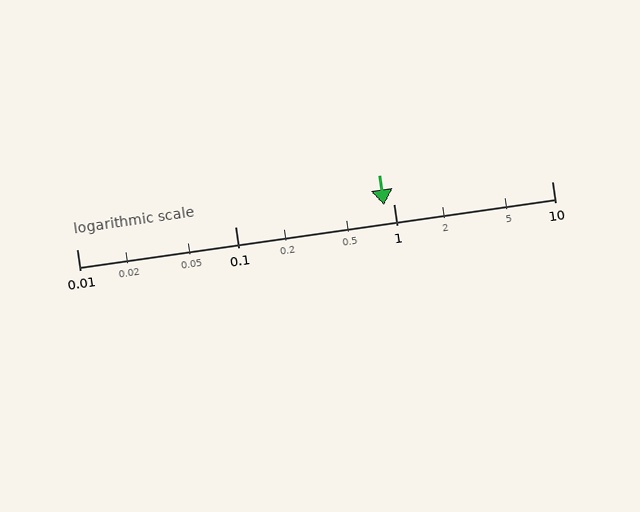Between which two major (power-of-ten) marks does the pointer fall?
The pointer is between 0.1 and 1.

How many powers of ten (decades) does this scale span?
The scale spans 3 decades, from 0.01 to 10.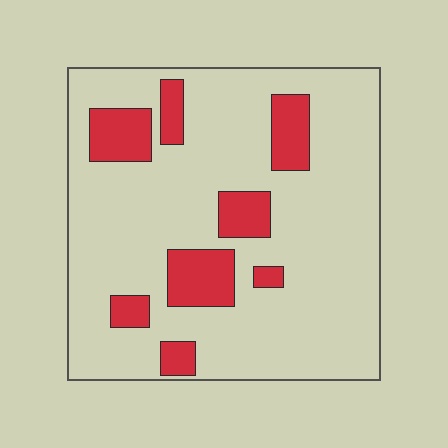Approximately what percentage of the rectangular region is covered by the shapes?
Approximately 20%.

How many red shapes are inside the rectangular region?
8.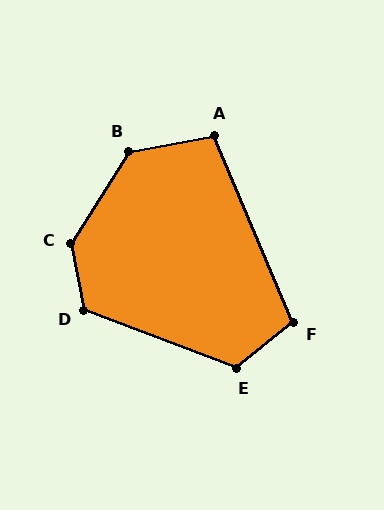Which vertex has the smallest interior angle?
A, at approximately 102 degrees.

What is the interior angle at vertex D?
Approximately 122 degrees (obtuse).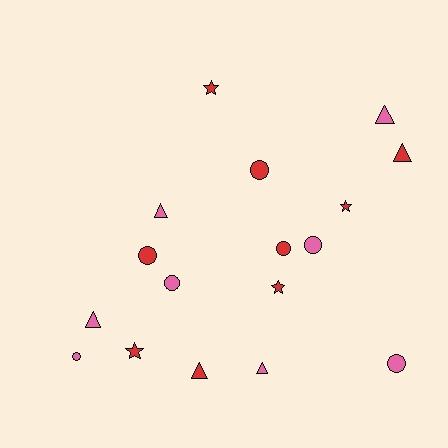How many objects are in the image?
There are 17 objects.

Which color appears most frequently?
Red, with 9 objects.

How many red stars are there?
There are 4 red stars.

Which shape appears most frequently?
Circle, with 7 objects.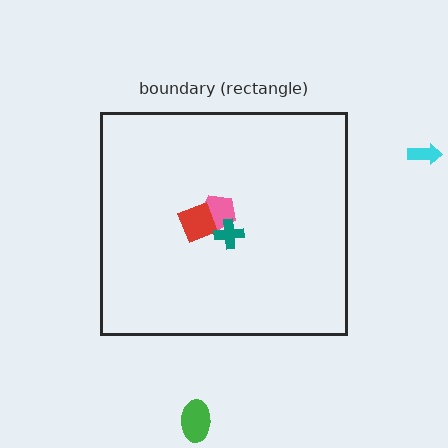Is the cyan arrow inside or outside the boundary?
Outside.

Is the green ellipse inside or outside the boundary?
Outside.